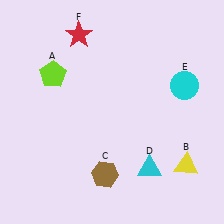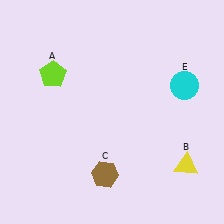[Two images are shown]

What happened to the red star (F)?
The red star (F) was removed in Image 2. It was in the top-left area of Image 1.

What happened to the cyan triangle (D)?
The cyan triangle (D) was removed in Image 2. It was in the bottom-right area of Image 1.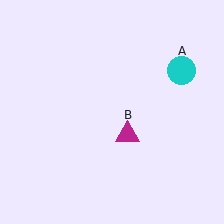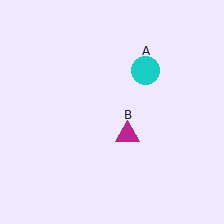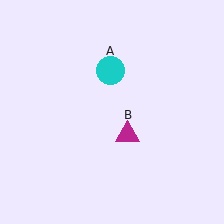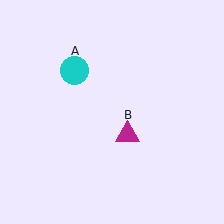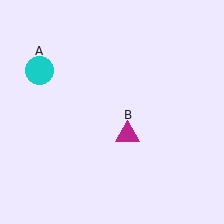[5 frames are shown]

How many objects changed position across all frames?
1 object changed position: cyan circle (object A).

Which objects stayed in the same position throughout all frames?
Magenta triangle (object B) remained stationary.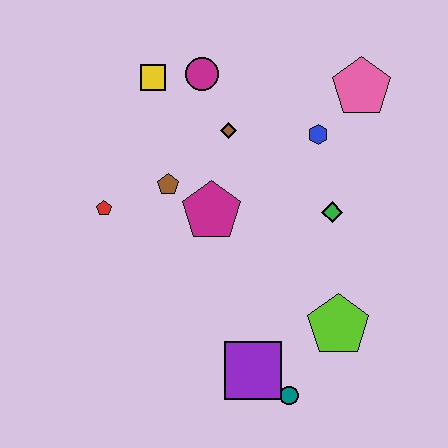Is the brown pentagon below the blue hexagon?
Yes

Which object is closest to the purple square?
The teal circle is closest to the purple square.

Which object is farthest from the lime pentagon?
The yellow square is farthest from the lime pentagon.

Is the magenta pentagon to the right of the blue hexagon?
No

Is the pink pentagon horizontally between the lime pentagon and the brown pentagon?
No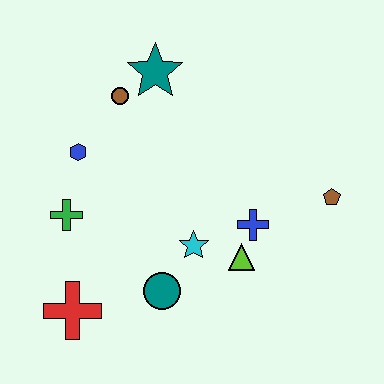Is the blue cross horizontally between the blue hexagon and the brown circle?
No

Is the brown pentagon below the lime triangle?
No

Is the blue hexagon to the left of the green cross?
No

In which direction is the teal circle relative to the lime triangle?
The teal circle is to the left of the lime triangle.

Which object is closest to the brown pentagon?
The blue cross is closest to the brown pentagon.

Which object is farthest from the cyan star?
The teal star is farthest from the cyan star.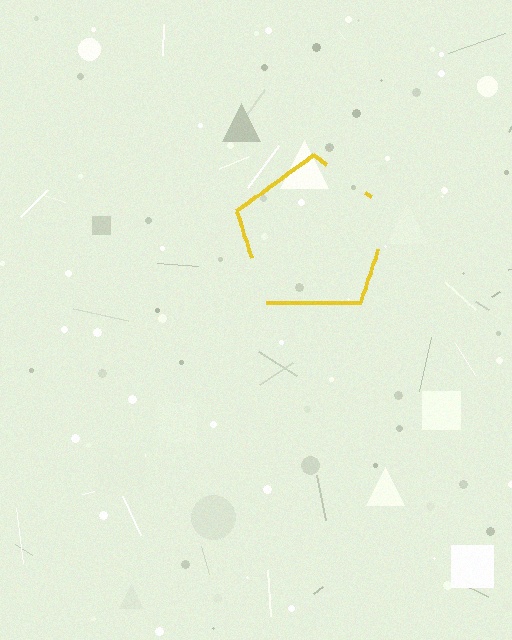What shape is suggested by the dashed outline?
The dashed outline suggests a pentagon.